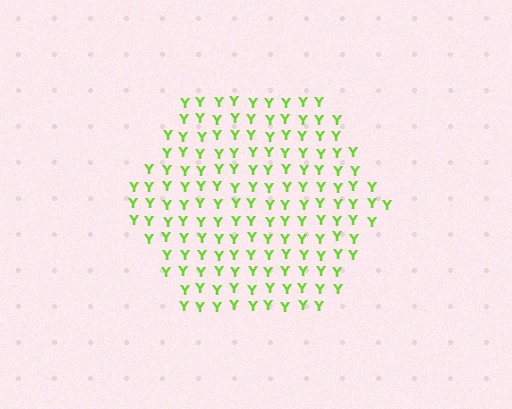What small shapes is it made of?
It is made of small letter Y's.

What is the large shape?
The large shape is a hexagon.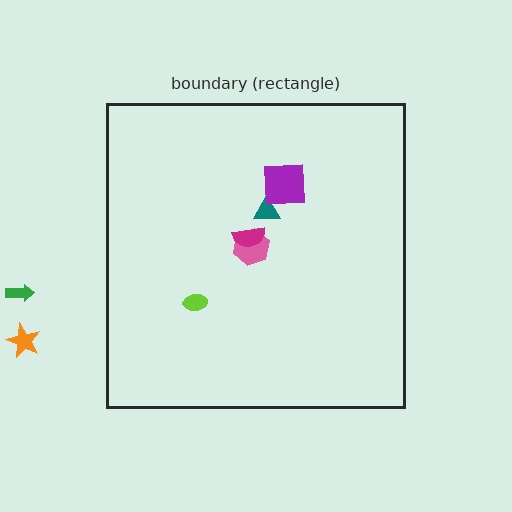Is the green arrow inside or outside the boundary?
Outside.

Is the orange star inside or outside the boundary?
Outside.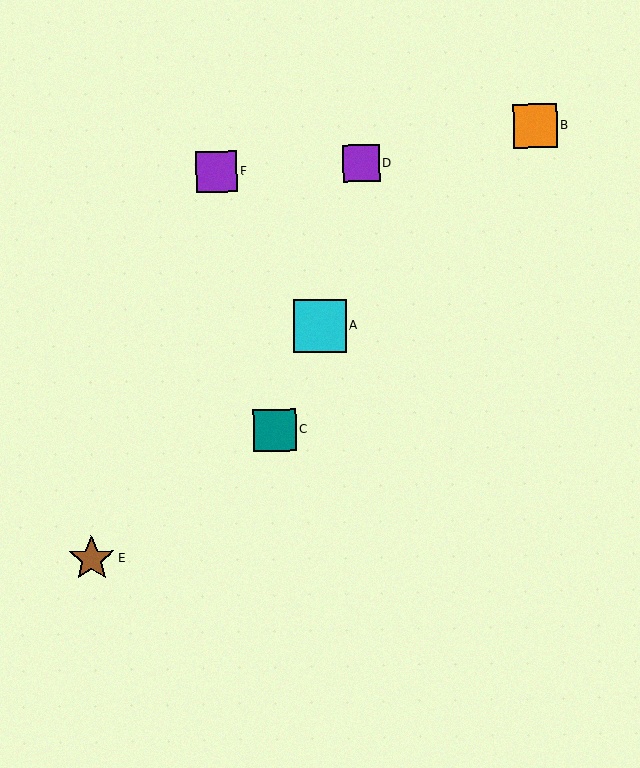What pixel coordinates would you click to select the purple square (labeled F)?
Click at (217, 172) to select the purple square F.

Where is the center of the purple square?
The center of the purple square is at (361, 163).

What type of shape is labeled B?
Shape B is an orange square.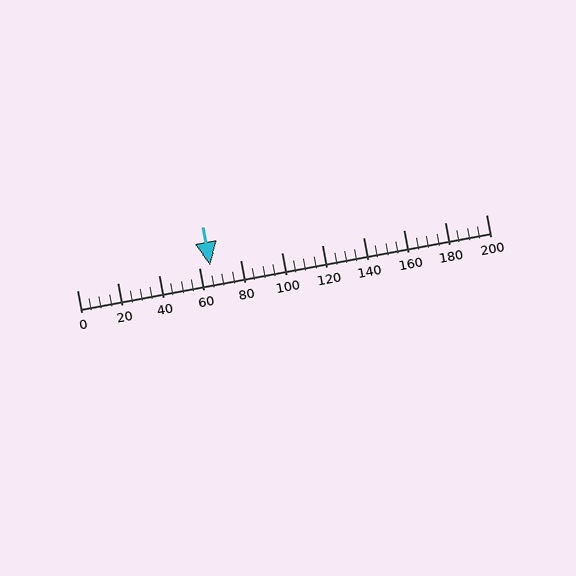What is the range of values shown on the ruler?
The ruler shows values from 0 to 200.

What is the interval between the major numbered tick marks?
The major tick marks are spaced 20 units apart.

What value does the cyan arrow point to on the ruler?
The cyan arrow points to approximately 65.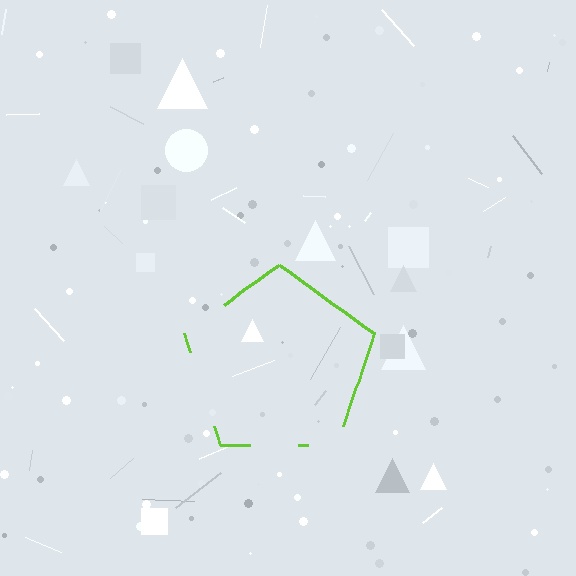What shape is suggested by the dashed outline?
The dashed outline suggests a pentagon.